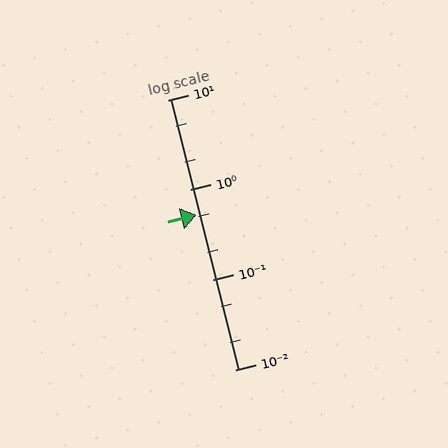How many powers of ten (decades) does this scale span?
The scale spans 3 decades, from 0.01 to 10.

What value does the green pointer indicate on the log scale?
The pointer indicates approximately 0.53.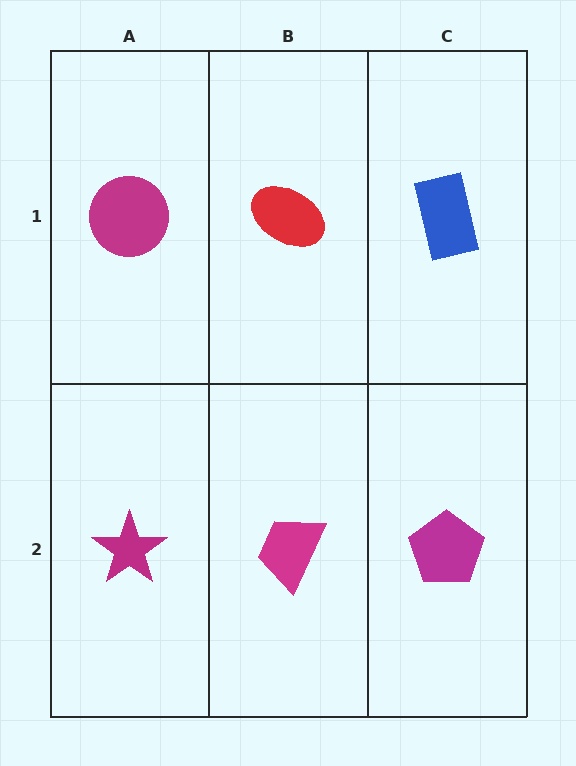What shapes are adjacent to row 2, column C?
A blue rectangle (row 1, column C), a magenta trapezoid (row 2, column B).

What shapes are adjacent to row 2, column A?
A magenta circle (row 1, column A), a magenta trapezoid (row 2, column B).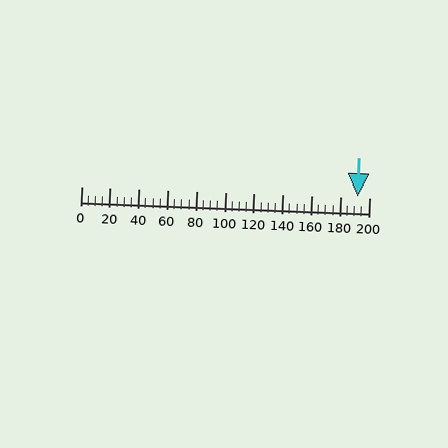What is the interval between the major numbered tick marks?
The major tick marks are spaced 20 units apart.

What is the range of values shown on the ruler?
The ruler shows values from 0 to 200.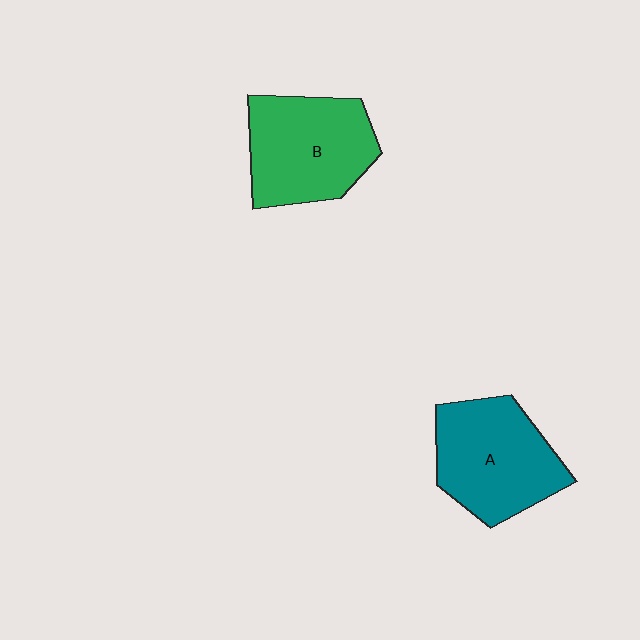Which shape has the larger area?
Shape B (green).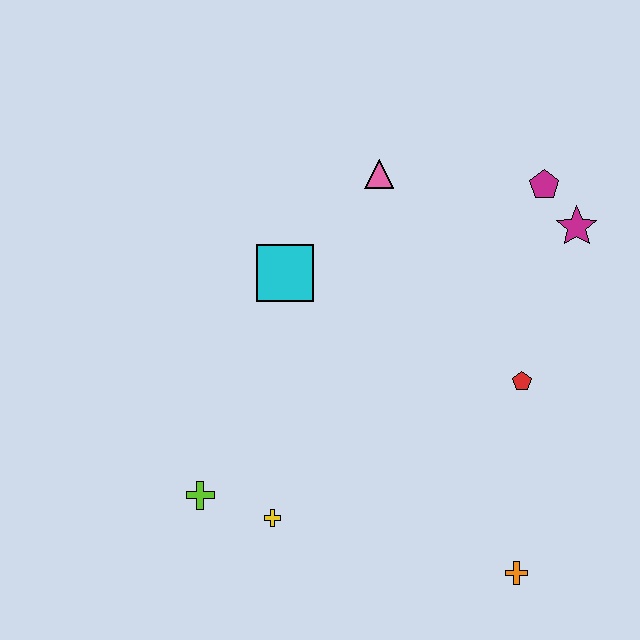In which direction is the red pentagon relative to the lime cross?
The red pentagon is to the right of the lime cross.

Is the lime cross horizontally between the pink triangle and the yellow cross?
No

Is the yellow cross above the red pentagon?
No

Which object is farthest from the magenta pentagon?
The lime cross is farthest from the magenta pentagon.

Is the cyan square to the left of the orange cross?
Yes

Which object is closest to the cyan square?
The pink triangle is closest to the cyan square.